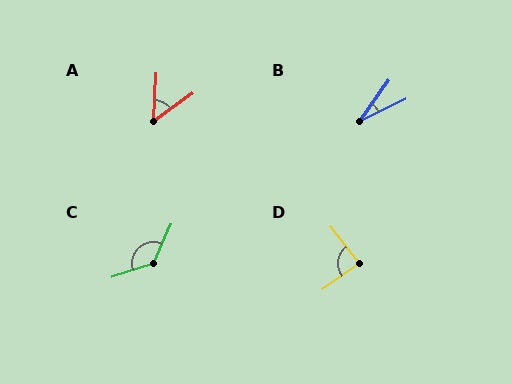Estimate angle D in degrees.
Approximately 88 degrees.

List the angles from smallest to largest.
B (28°), A (51°), D (88°), C (132°).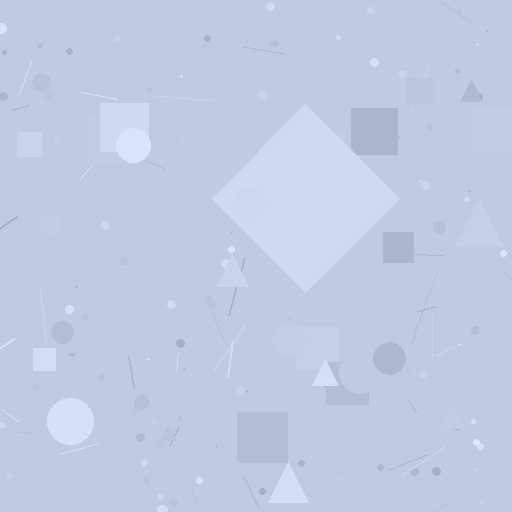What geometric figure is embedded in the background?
A diamond is embedded in the background.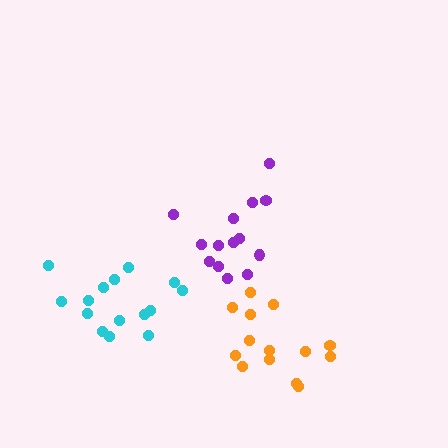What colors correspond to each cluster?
The clusters are colored: purple, orange, cyan.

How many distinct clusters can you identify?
There are 3 distinct clusters.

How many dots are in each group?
Group 1: 14 dots, Group 2: 14 dots, Group 3: 15 dots (43 total).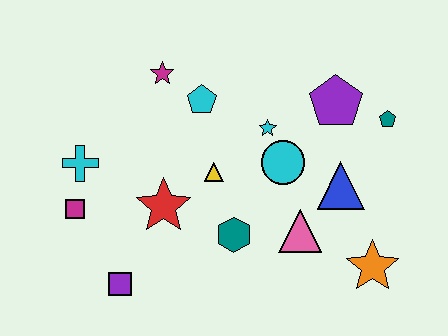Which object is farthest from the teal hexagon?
The teal pentagon is farthest from the teal hexagon.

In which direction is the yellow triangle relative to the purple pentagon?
The yellow triangle is to the left of the purple pentagon.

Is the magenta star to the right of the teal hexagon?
No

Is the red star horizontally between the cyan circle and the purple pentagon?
No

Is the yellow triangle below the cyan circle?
Yes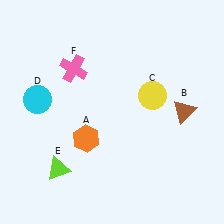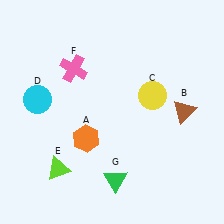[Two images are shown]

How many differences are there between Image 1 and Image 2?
There is 1 difference between the two images.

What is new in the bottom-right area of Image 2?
A green triangle (G) was added in the bottom-right area of Image 2.